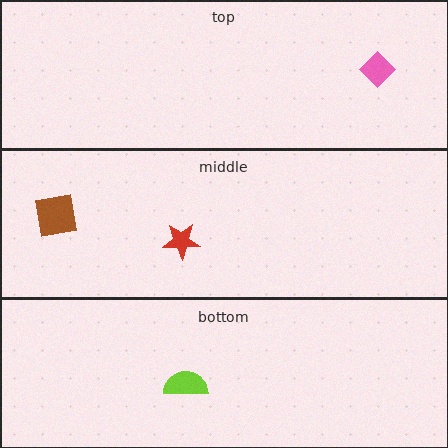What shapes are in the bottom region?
The lime semicircle.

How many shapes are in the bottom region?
1.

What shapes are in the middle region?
The brown square, the red star.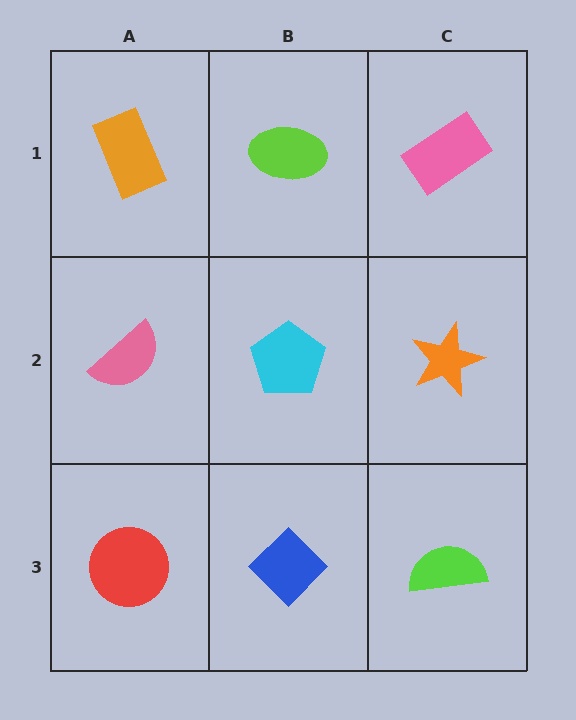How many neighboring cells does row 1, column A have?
2.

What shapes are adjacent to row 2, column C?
A pink rectangle (row 1, column C), a lime semicircle (row 3, column C), a cyan pentagon (row 2, column B).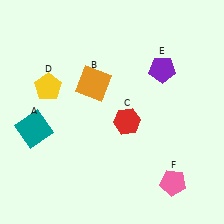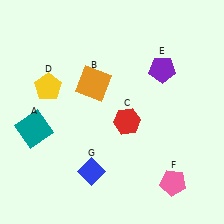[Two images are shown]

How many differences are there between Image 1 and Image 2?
There is 1 difference between the two images.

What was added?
A blue diamond (G) was added in Image 2.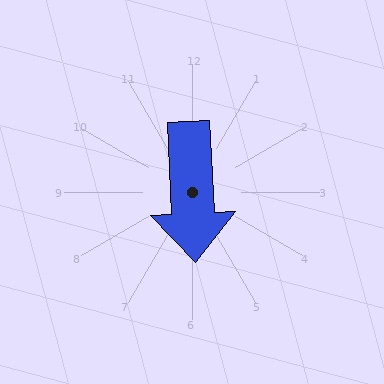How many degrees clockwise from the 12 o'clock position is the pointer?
Approximately 177 degrees.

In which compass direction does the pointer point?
South.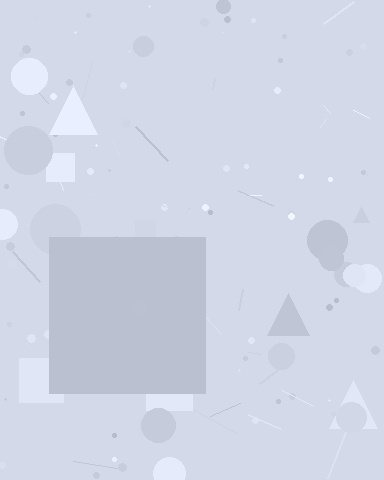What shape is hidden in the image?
A square is hidden in the image.